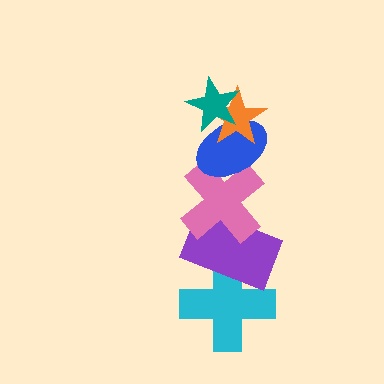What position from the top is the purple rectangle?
The purple rectangle is 5th from the top.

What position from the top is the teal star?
The teal star is 1st from the top.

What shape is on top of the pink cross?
The blue ellipse is on top of the pink cross.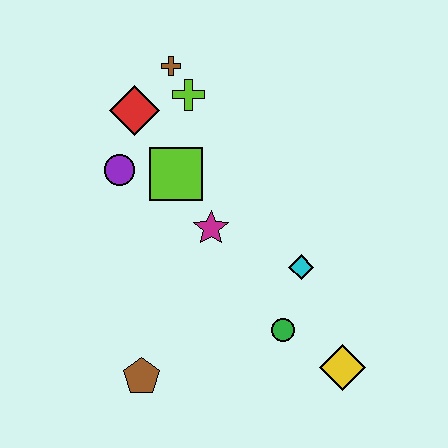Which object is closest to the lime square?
The purple circle is closest to the lime square.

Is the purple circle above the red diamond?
No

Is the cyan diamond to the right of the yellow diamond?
No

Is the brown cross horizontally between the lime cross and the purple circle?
Yes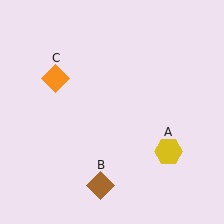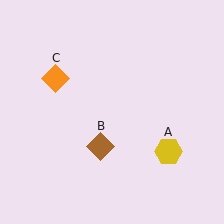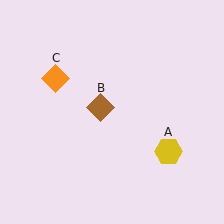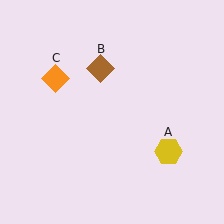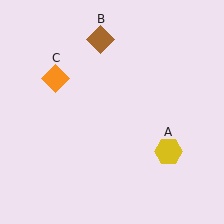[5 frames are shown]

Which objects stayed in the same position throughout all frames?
Yellow hexagon (object A) and orange diamond (object C) remained stationary.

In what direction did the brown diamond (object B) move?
The brown diamond (object B) moved up.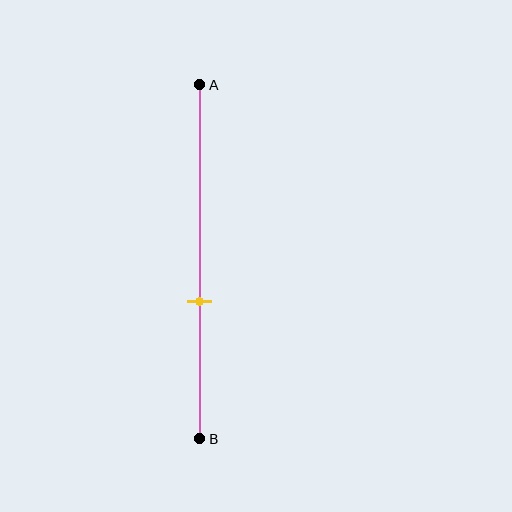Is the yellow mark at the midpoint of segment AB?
No, the mark is at about 60% from A, not at the 50% midpoint.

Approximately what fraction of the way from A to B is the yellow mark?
The yellow mark is approximately 60% of the way from A to B.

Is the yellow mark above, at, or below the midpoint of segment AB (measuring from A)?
The yellow mark is below the midpoint of segment AB.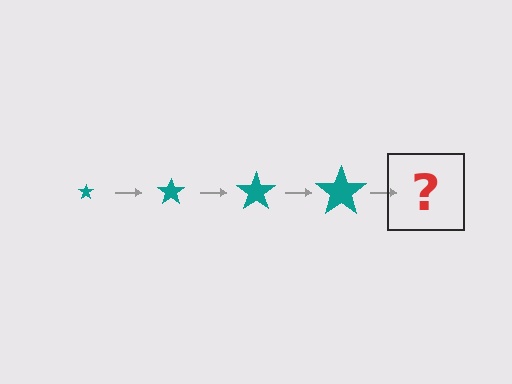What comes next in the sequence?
The next element should be a teal star, larger than the previous one.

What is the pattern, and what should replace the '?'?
The pattern is that the star gets progressively larger each step. The '?' should be a teal star, larger than the previous one.